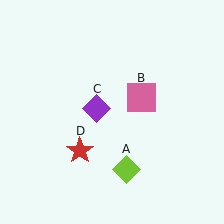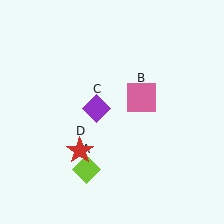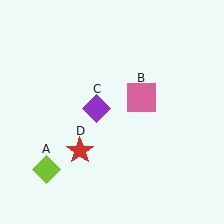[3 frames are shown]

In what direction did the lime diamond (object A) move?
The lime diamond (object A) moved left.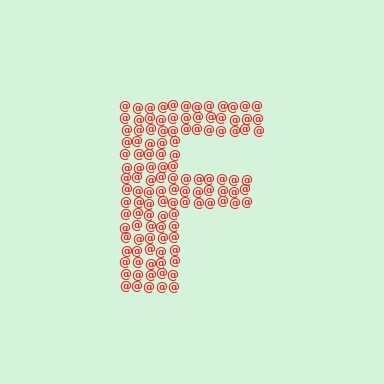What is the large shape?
The large shape is the letter F.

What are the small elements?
The small elements are at signs.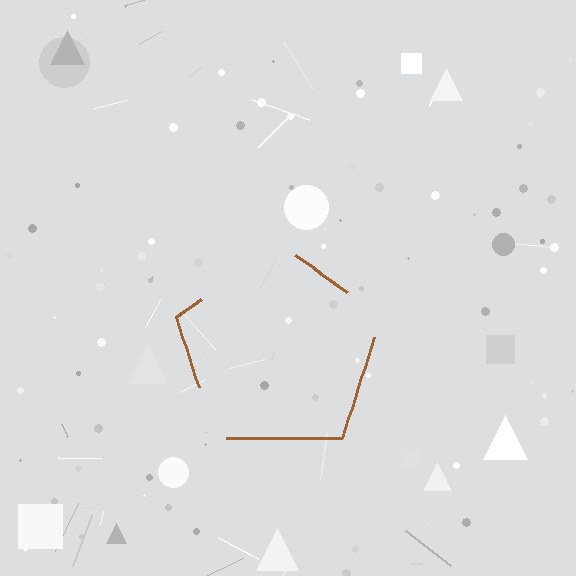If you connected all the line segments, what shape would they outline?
They would outline a pentagon.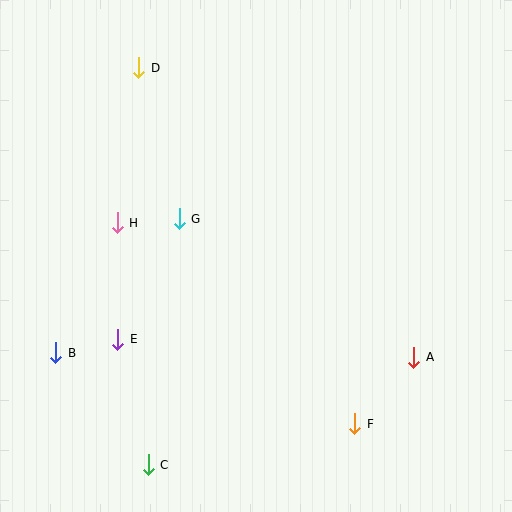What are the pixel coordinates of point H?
Point H is at (117, 223).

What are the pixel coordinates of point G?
Point G is at (179, 219).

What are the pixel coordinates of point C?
Point C is at (148, 465).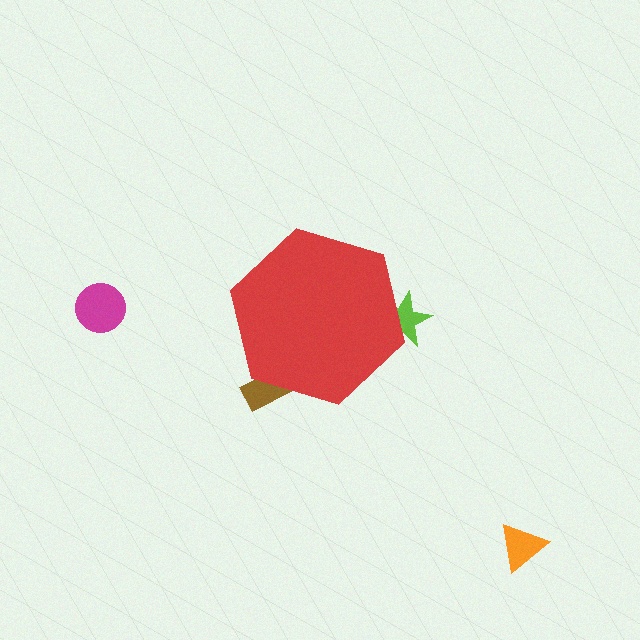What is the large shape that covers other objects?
A red hexagon.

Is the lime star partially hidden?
Yes, the lime star is partially hidden behind the red hexagon.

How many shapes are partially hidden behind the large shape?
2 shapes are partially hidden.